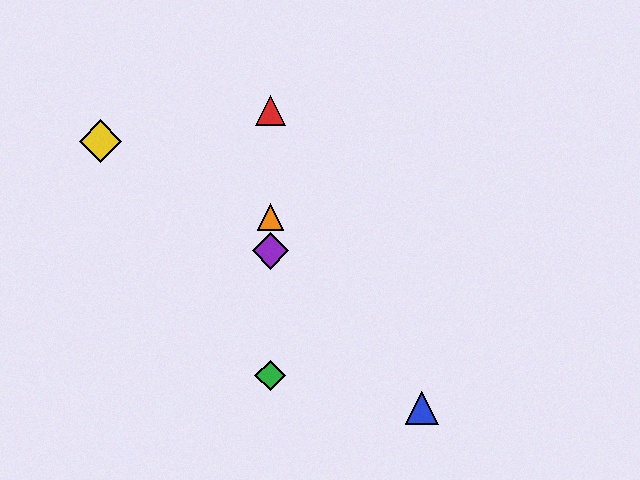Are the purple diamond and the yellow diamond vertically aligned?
No, the purple diamond is at x≈270 and the yellow diamond is at x≈100.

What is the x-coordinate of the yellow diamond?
The yellow diamond is at x≈100.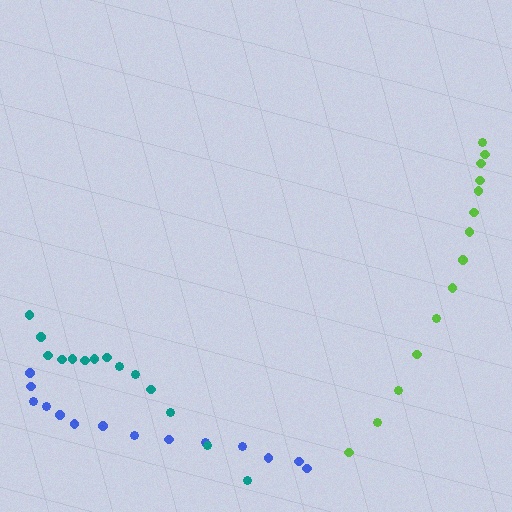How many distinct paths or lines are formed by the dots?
There are 3 distinct paths.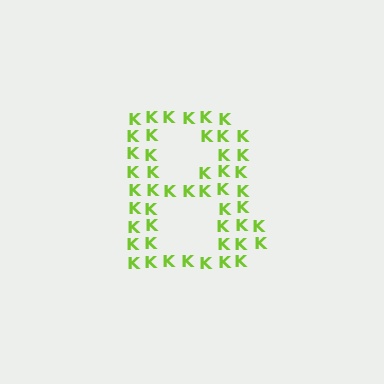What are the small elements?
The small elements are letter K's.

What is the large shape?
The large shape is the letter B.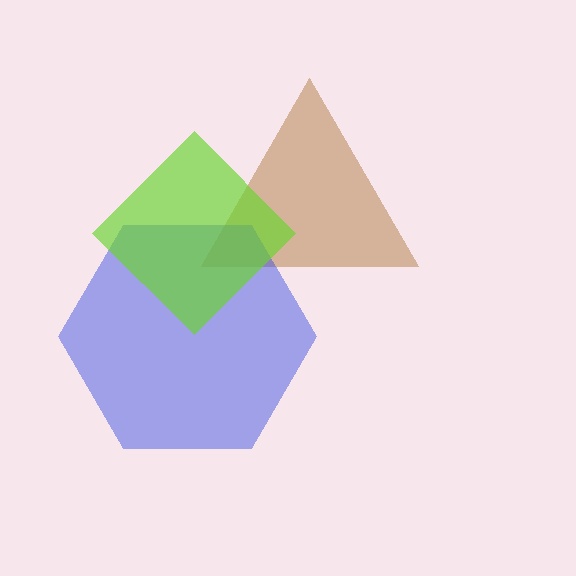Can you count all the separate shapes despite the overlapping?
Yes, there are 3 separate shapes.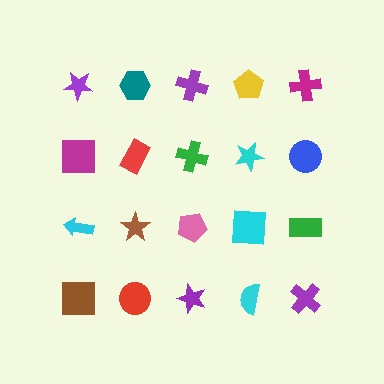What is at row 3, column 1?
A cyan arrow.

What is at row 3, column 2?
A brown star.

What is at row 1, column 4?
A yellow pentagon.